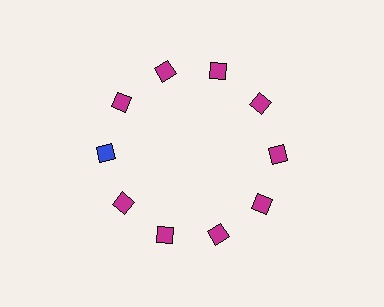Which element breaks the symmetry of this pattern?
The blue diamond at roughly the 9 o'clock position breaks the symmetry. All other shapes are magenta diamonds.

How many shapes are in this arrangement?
There are 10 shapes arranged in a ring pattern.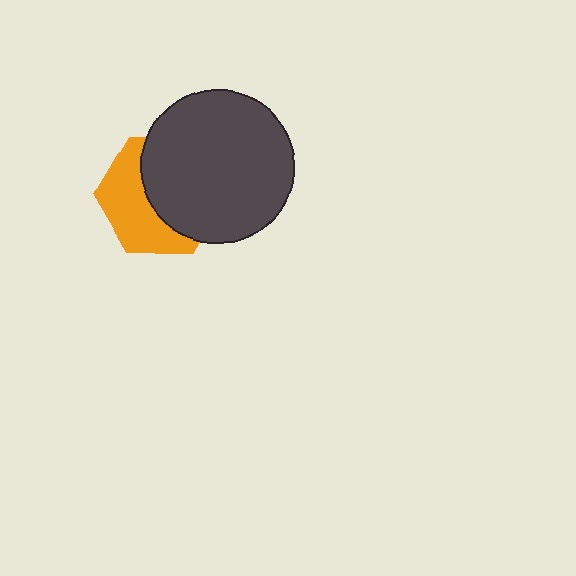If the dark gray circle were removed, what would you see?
You would see the complete orange hexagon.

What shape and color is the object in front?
The object in front is a dark gray circle.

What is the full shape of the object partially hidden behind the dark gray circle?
The partially hidden object is an orange hexagon.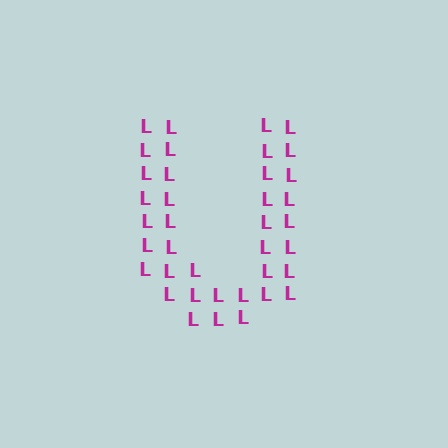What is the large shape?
The large shape is the letter U.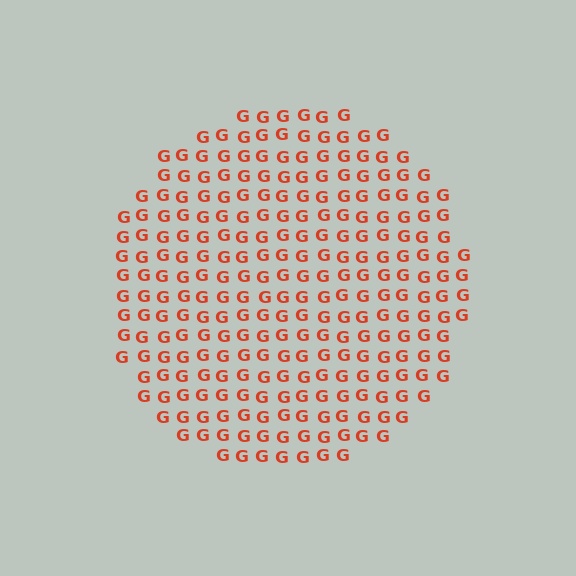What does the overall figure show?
The overall figure shows a circle.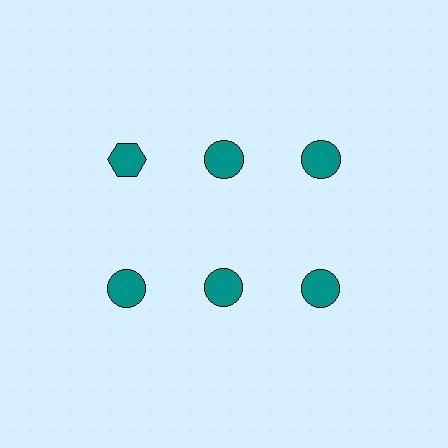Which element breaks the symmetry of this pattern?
The teal hexagon in the top row, leftmost column breaks the symmetry. All other shapes are teal circles.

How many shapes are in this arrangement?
There are 6 shapes arranged in a grid pattern.